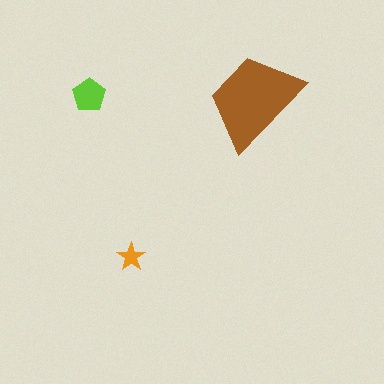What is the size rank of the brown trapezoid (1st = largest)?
1st.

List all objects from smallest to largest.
The orange star, the lime pentagon, the brown trapezoid.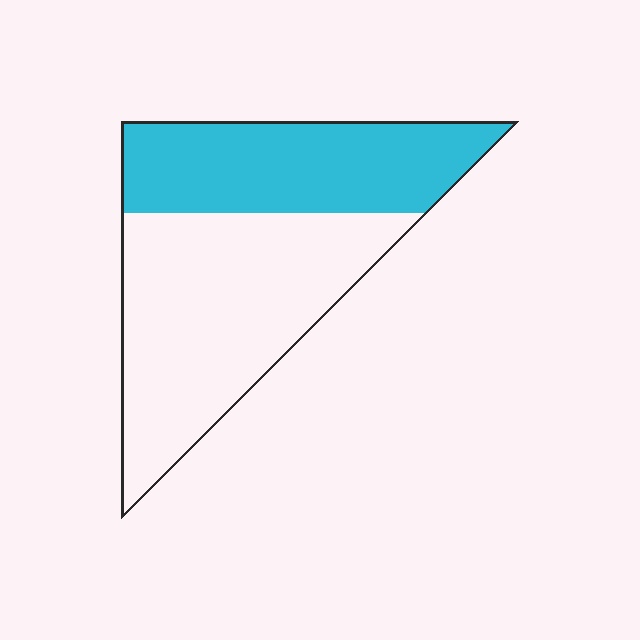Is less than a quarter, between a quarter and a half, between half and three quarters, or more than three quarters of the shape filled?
Between a quarter and a half.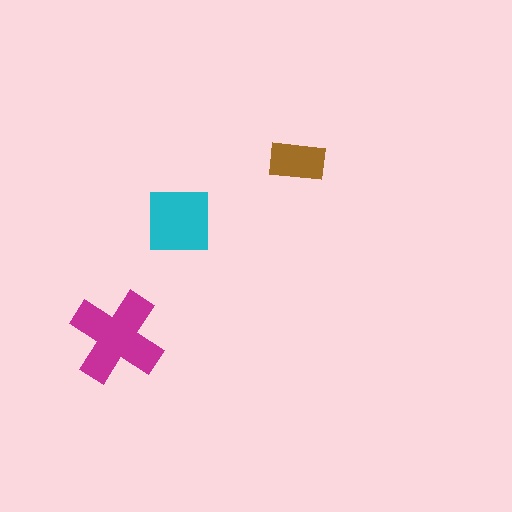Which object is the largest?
The magenta cross.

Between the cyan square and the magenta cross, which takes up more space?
The magenta cross.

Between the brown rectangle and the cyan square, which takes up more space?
The cyan square.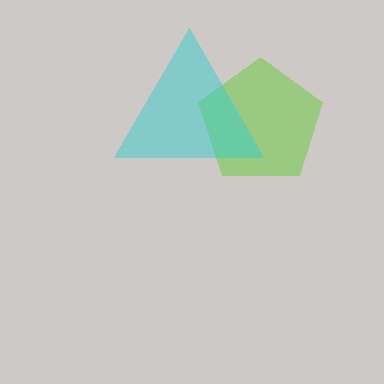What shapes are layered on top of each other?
The layered shapes are: a lime pentagon, a cyan triangle.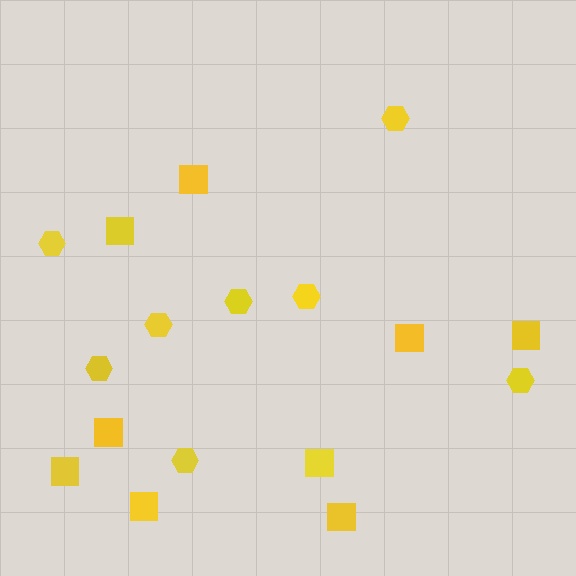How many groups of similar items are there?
There are 2 groups: one group of hexagons (8) and one group of squares (9).